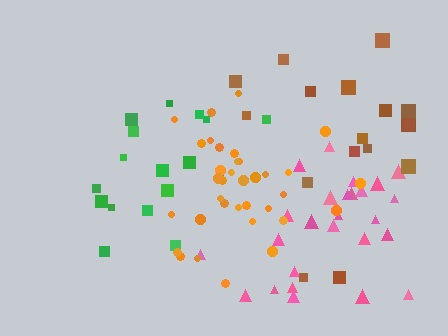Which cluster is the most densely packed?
Orange.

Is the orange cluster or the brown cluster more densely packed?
Orange.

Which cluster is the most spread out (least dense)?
Brown.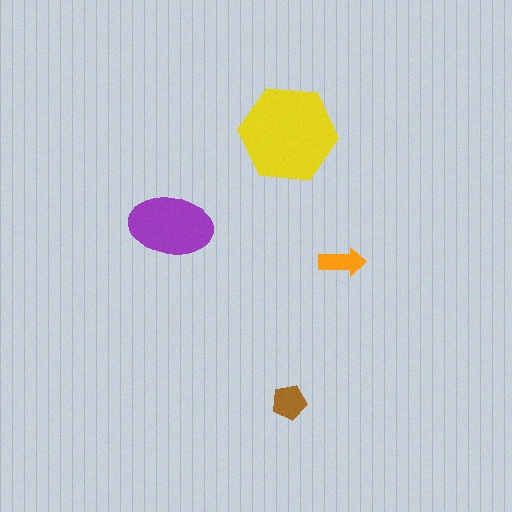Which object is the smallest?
The orange arrow.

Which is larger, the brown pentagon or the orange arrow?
The brown pentagon.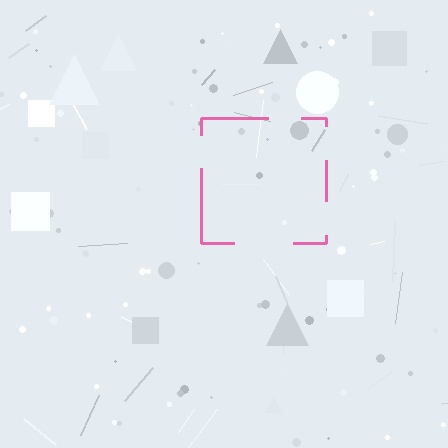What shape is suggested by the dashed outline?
The dashed outline suggests a square.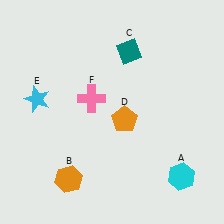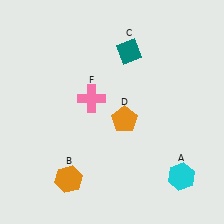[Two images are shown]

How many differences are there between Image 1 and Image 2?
There is 1 difference between the two images.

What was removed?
The cyan star (E) was removed in Image 2.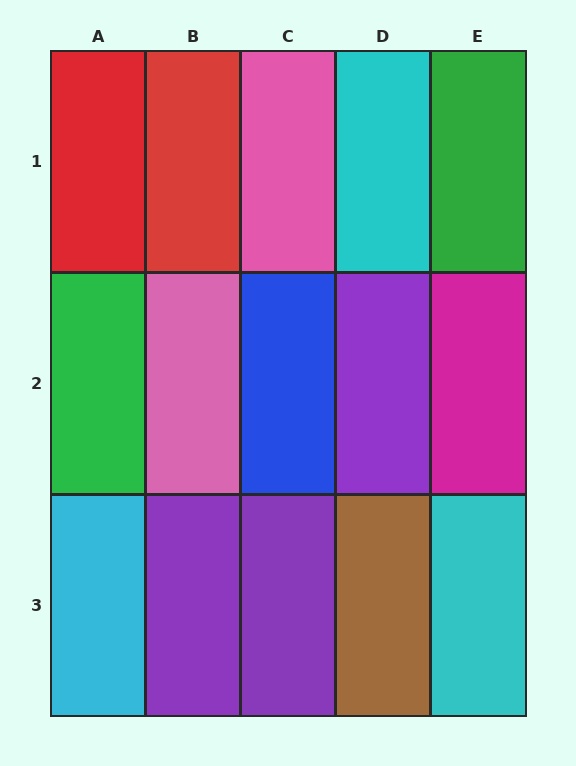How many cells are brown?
1 cell is brown.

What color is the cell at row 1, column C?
Pink.